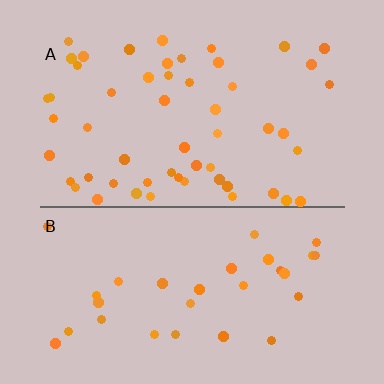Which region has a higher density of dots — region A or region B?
A (the top).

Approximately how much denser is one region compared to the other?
Approximately 1.7× — region A over region B.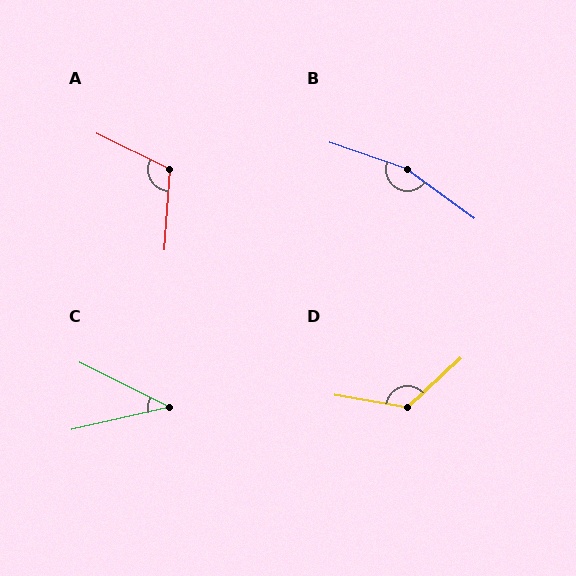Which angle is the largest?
B, at approximately 163 degrees.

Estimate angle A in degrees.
Approximately 112 degrees.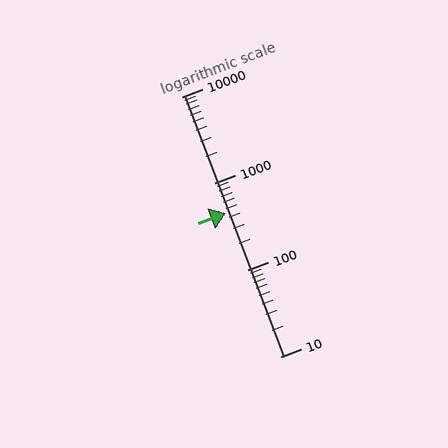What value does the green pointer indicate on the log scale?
The pointer indicates approximately 450.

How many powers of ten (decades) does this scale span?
The scale spans 3 decades, from 10 to 10000.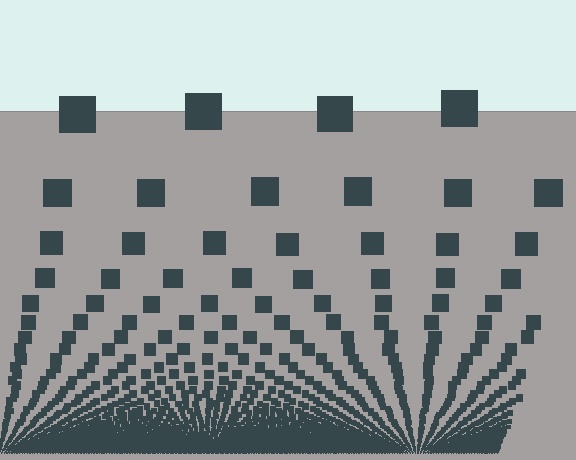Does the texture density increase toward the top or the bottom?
Density increases toward the bottom.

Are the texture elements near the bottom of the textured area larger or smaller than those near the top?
Smaller. The gradient is inverted — elements near the bottom are smaller and denser.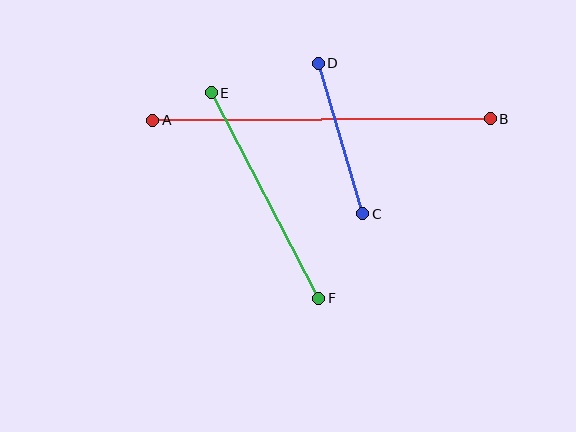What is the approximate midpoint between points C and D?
The midpoint is at approximately (340, 139) pixels.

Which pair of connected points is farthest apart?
Points A and B are farthest apart.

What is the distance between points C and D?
The distance is approximately 157 pixels.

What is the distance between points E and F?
The distance is approximately 232 pixels.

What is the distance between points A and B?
The distance is approximately 338 pixels.